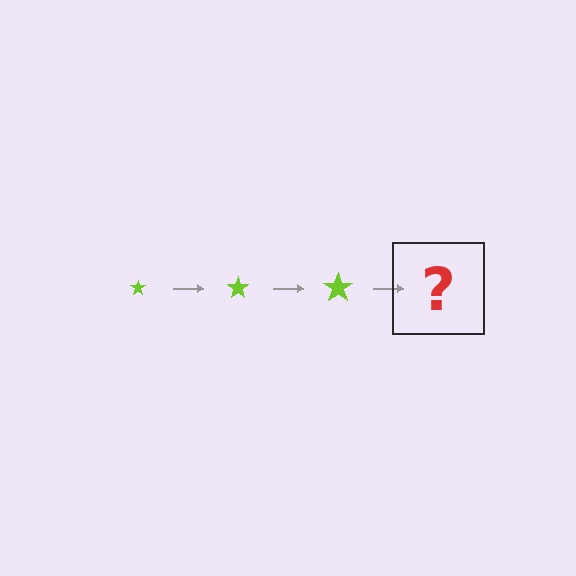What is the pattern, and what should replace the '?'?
The pattern is that the star gets progressively larger each step. The '?' should be a lime star, larger than the previous one.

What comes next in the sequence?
The next element should be a lime star, larger than the previous one.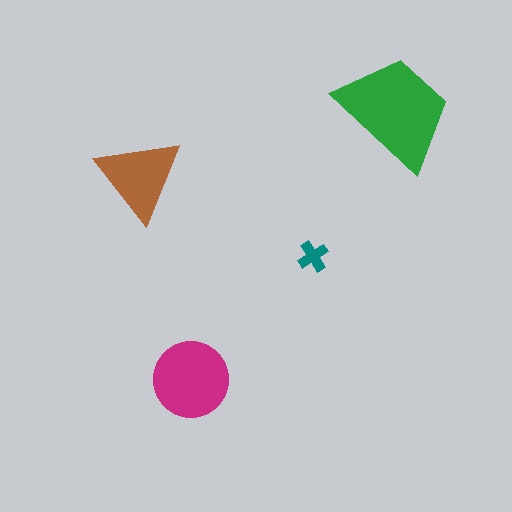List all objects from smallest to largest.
The teal cross, the brown triangle, the magenta circle, the green trapezoid.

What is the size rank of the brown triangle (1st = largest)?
3rd.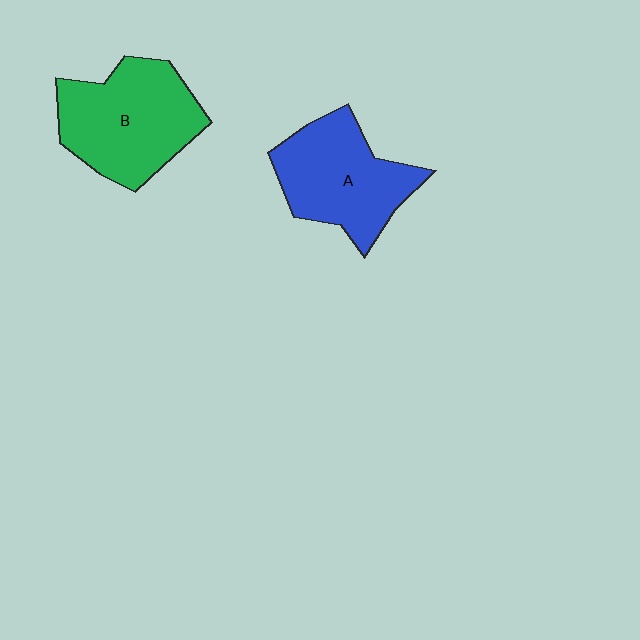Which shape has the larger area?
Shape B (green).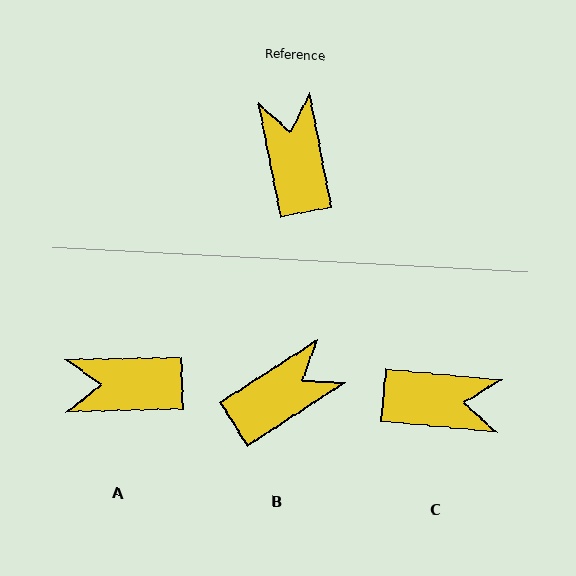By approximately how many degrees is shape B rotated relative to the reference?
Approximately 68 degrees clockwise.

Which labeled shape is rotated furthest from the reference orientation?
C, about 106 degrees away.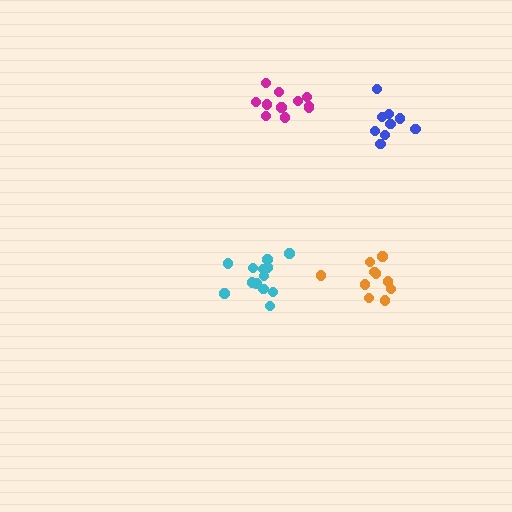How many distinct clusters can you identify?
There are 4 distinct clusters.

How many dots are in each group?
Group 1: 13 dots, Group 2: 11 dots, Group 3: 9 dots, Group 4: 11 dots (44 total).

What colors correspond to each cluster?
The clusters are colored: cyan, orange, blue, magenta.